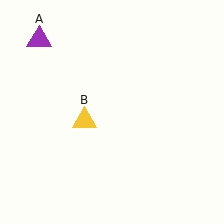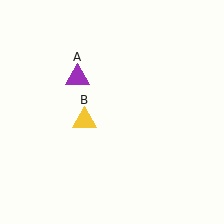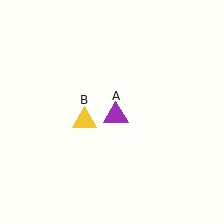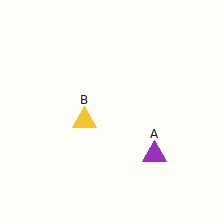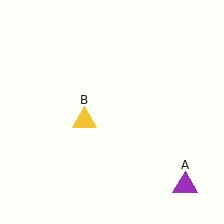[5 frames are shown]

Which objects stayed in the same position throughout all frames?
Yellow triangle (object B) remained stationary.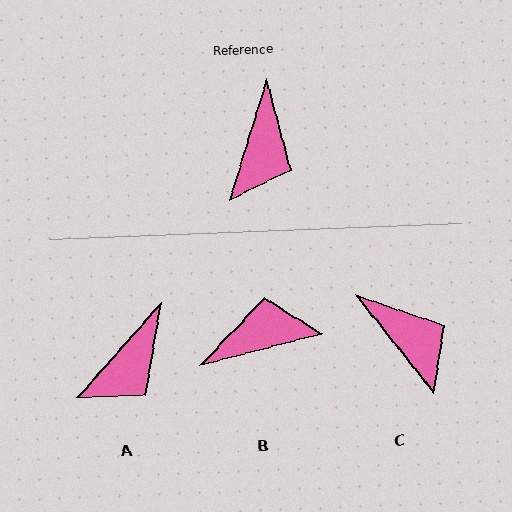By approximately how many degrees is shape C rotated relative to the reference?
Approximately 55 degrees counter-clockwise.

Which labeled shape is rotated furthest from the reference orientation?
B, about 121 degrees away.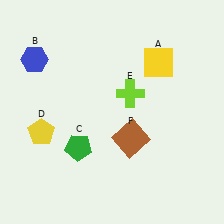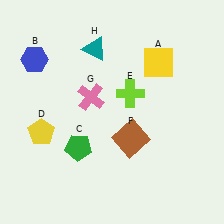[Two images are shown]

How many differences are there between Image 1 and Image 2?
There are 2 differences between the two images.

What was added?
A pink cross (G), a teal triangle (H) were added in Image 2.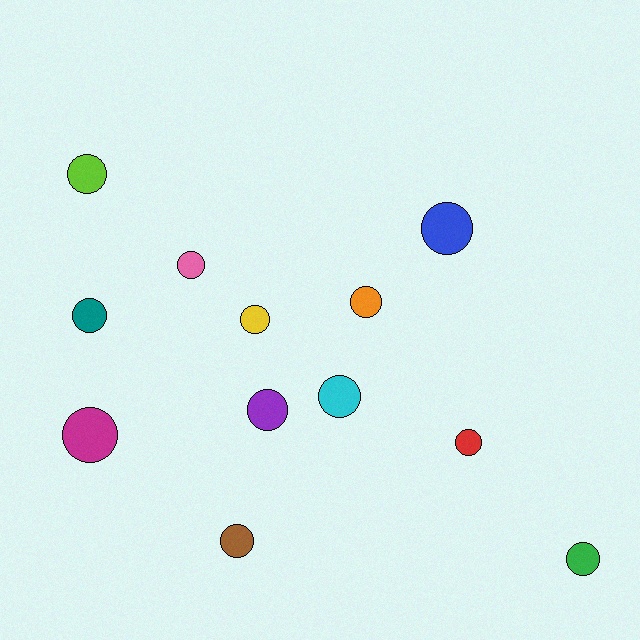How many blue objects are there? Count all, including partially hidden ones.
There is 1 blue object.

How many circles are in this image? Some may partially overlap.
There are 12 circles.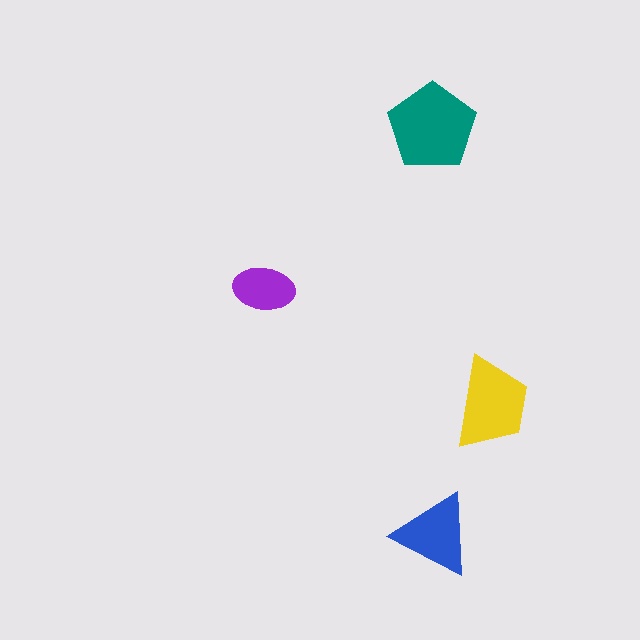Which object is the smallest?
The purple ellipse.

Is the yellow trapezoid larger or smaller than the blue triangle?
Larger.